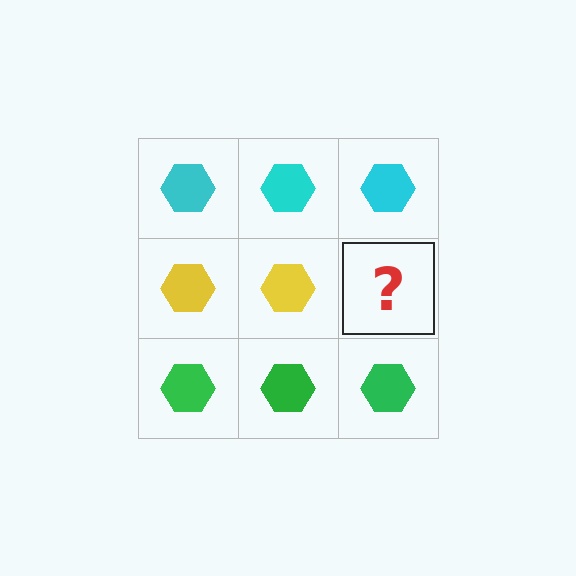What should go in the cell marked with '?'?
The missing cell should contain a yellow hexagon.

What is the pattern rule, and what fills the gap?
The rule is that each row has a consistent color. The gap should be filled with a yellow hexagon.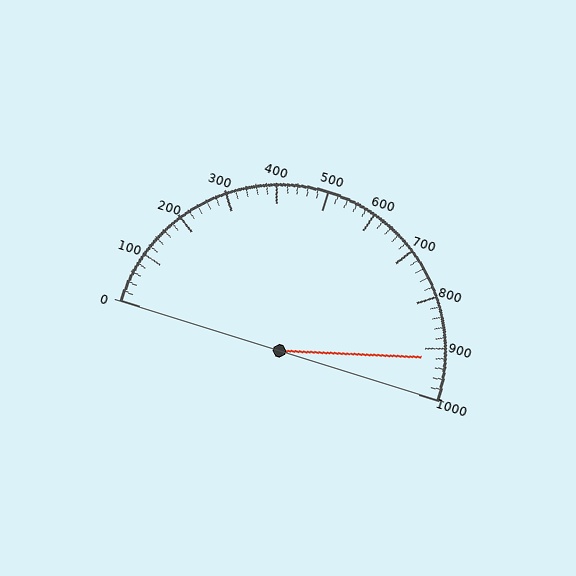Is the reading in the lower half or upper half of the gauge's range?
The reading is in the upper half of the range (0 to 1000).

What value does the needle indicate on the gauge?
The needle indicates approximately 920.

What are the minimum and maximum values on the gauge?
The gauge ranges from 0 to 1000.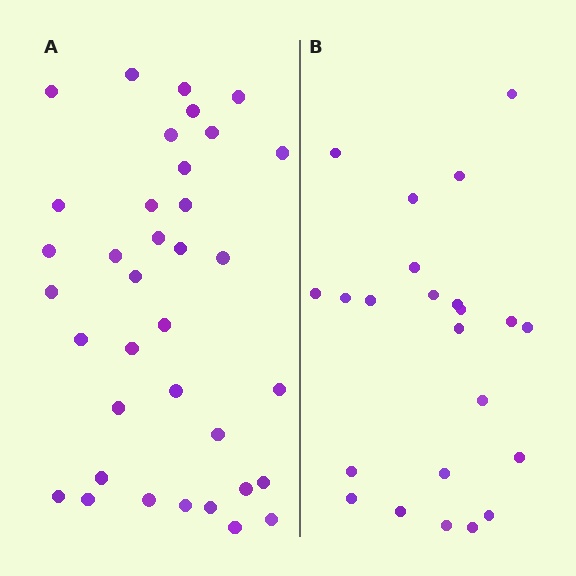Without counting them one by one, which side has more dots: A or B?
Region A (the left region) has more dots.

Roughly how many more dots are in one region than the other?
Region A has approximately 15 more dots than region B.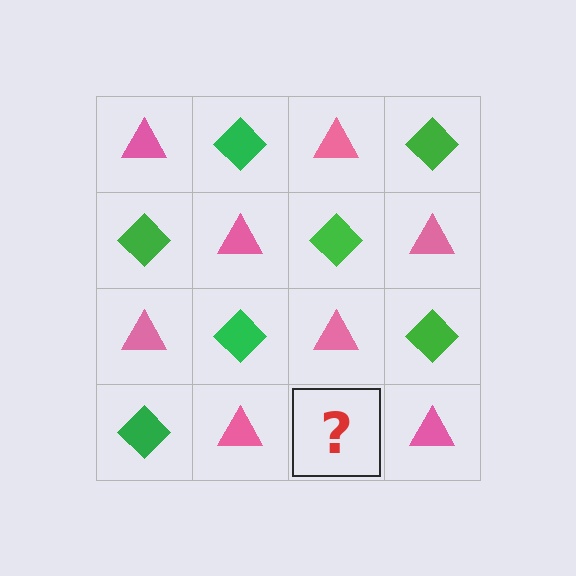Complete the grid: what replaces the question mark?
The question mark should be replaced with a green diamond.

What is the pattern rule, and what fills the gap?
The rule is that it alternates pink triangle and green diamond in a checkerboard pattern. The gap should be filled with a green diamond.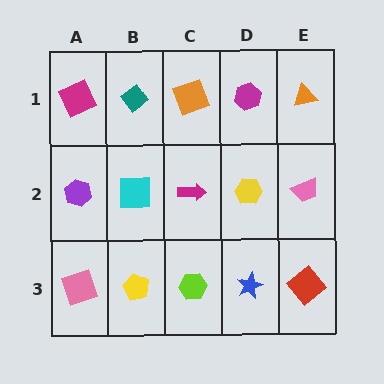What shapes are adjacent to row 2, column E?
An orange triangle (row 1, column E), a red diamond (row 3, column E), a yellow hexagon (row 2, column D).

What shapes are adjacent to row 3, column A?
A purple hexagon (row 2, column A), a yellow pentagon (row 3, column B).